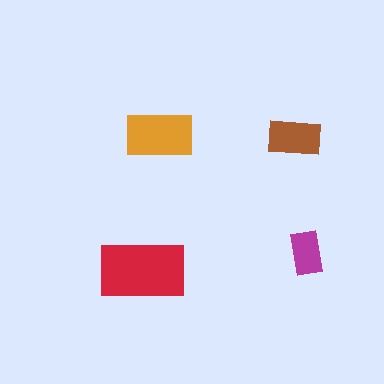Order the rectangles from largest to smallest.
the red one, the orange one, the brown one, the magenta one.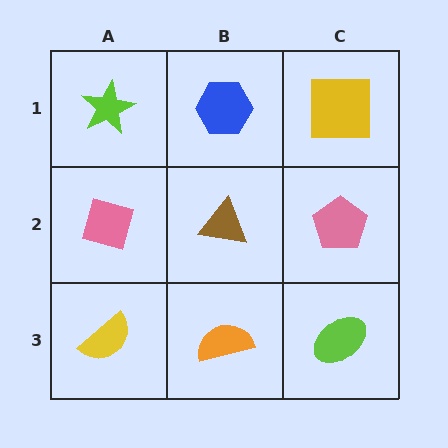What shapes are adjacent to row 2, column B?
A blue hexagon (row 1, column B), an orange semicircle (row 3, column B), a pink diamond (row 2, column A), a pink pentagon (row 2, column C).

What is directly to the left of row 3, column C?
An orange semicircle.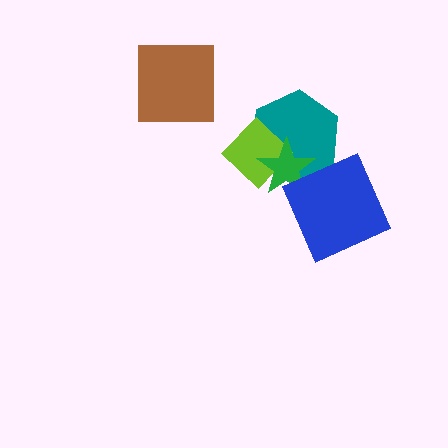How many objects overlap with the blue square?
1 object overlaps with the blue square.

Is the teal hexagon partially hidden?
Yes, it is partially covered by another shape.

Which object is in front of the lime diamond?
The green star is in front of the lime diamond.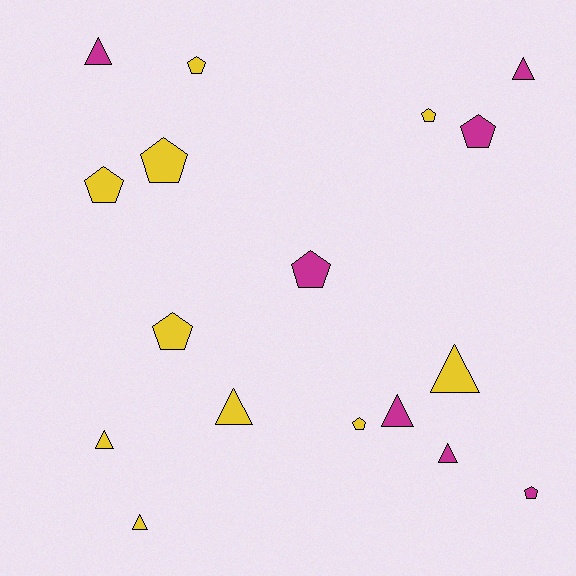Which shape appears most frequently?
Pentagon, with 9 objects.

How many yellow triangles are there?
There are 4 yellow triangles.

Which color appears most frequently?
Yellow, with 10 objects.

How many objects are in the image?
There are 17 objects.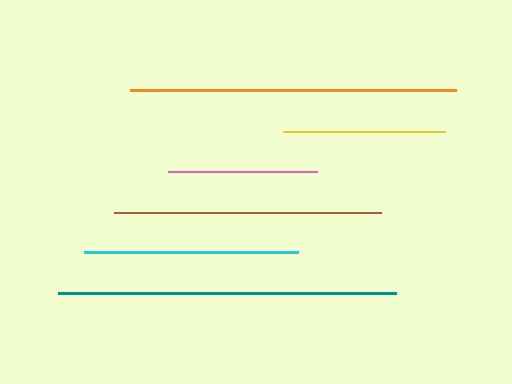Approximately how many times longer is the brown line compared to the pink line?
The brown line is approximately 1.8 times the length of the pink line.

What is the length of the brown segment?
The brown segment is approximately 267 pixels long.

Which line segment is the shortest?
The pink line is the shortest at approximately 149 pixels.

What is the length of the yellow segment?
The yellow segment is approximately 163 pixels long.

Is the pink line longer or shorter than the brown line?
The brown line is longer than the pink line.